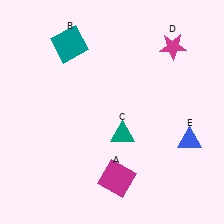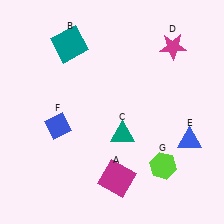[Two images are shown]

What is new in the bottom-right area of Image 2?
A lime hexagon (G) was added in the bottom-right area of Image 2.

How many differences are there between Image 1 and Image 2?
There are 2 differences between the two images.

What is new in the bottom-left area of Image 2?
A blue diamond (F) was added in the bottom-left area of Image 2.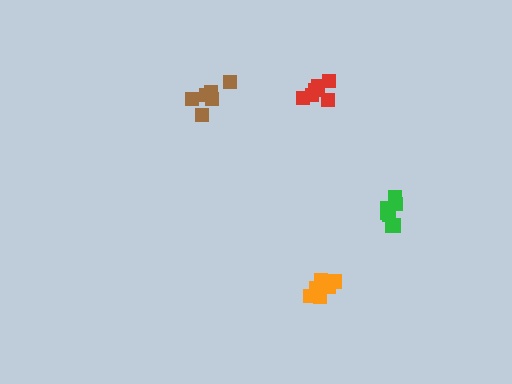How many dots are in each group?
Group 1: 7 dots, Group 2: 6 dots, Group 3: 6 dots, Group 4: 7 dots (26 total).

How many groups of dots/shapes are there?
There are 4 groups.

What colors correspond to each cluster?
The clusters are colored: orange, brown, red, green.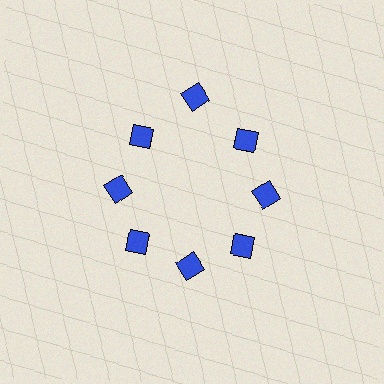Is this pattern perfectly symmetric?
No. The 8 blue diamonds are arranged in a ring, but one element near the 12 o'clock position is pushed outward from the center, breaking the 8-fold rotational symmetry.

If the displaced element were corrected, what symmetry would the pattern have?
It would have 8-fold rotational symmetry — the pattern would map onto itself every 45 degrees.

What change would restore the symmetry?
The symmetry would be restored by moving it inward, back onto the ring so that all 8 diamonds sit at equal angles and equal distance from the center.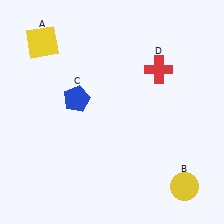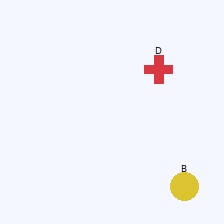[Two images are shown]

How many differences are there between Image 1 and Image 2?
There are 2 differences between the two images.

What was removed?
The yellow square (A), the blue pentagon (C) were removed in Image 2.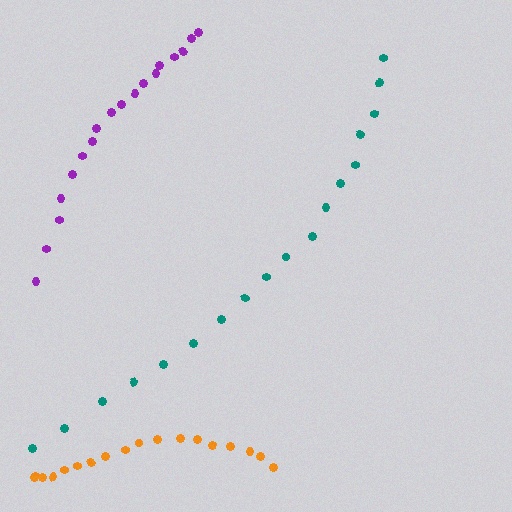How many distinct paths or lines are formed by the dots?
There are 3 distinct paths.